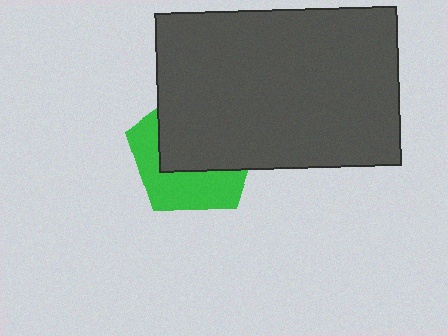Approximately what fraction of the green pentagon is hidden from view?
Roughly 57% of the green pentagon is hidden behind the dark gray rectangle.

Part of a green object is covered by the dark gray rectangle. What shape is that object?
It is a pentagon.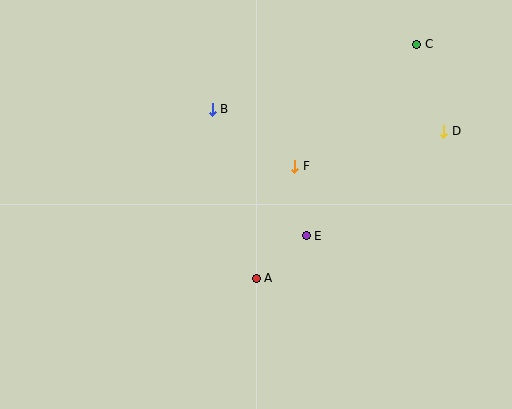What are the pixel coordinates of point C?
Point C is at (417, 44).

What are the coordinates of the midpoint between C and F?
The midpoint between C and F is at (356, 105).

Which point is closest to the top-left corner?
Point B is closest to the top-left corner.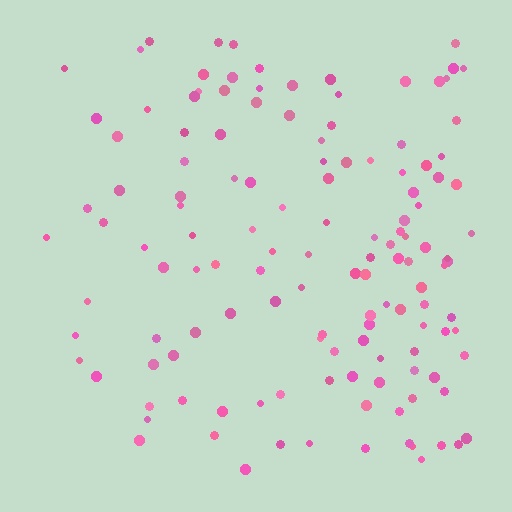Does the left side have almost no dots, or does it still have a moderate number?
Still a moderate number, just noticeably fewer than the right.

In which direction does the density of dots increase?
From left to right, with the right side densest.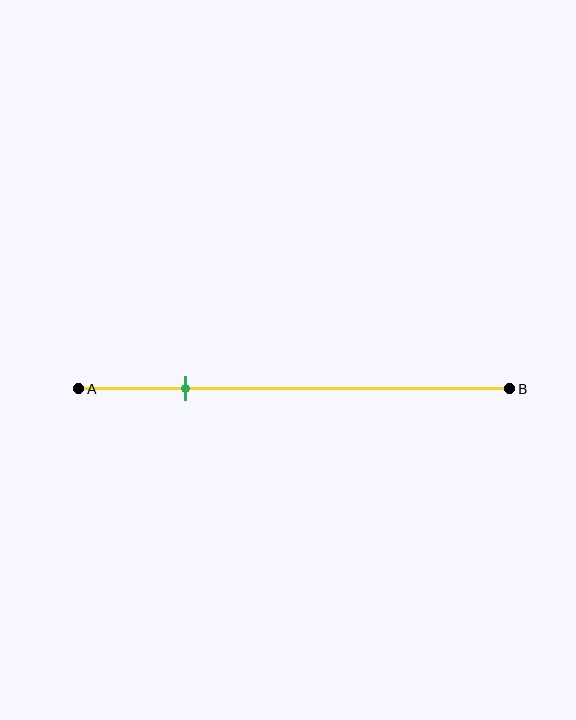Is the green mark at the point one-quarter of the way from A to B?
Yes, the mark is approximately at the one-quarter point.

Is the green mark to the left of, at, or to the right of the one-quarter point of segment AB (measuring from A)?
The green mark is approximately at the one-quarter point of segment AB.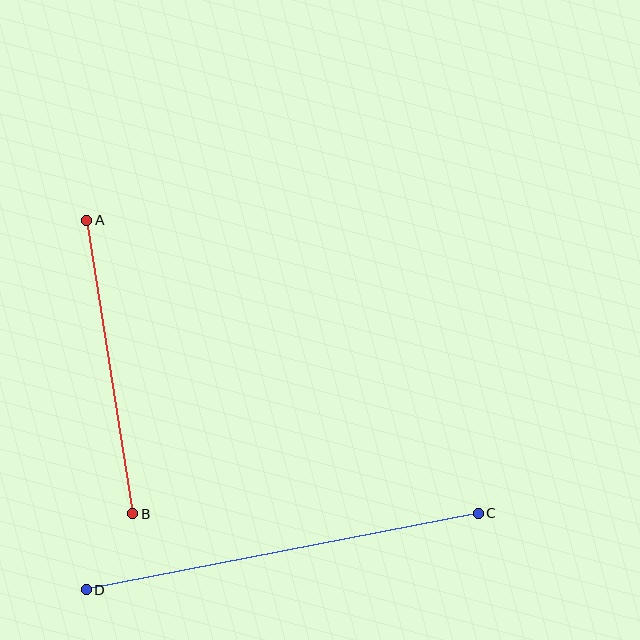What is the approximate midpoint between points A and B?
The midpoint is at approximately (110, 367) pixels.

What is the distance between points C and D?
The distance is approximately 399 pixels.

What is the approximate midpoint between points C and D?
The midpoint is at approximately (282, 551) pixels.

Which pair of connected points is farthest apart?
Points C and D are farthest apart.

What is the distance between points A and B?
The distance is approximately 297 pixels.